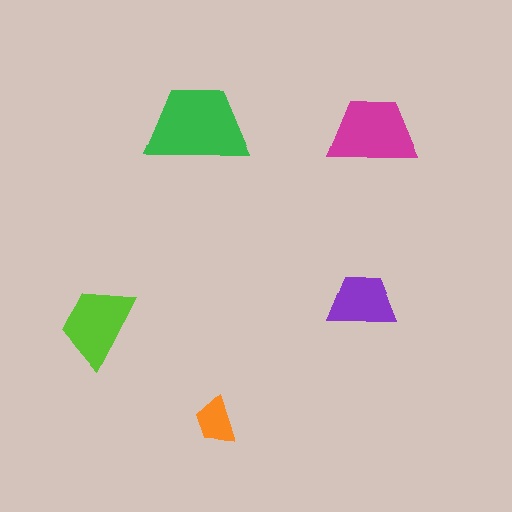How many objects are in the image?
There are 5 objects in the image.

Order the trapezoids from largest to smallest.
the green one, the magenta one, the lime one, the purple one, the orange one.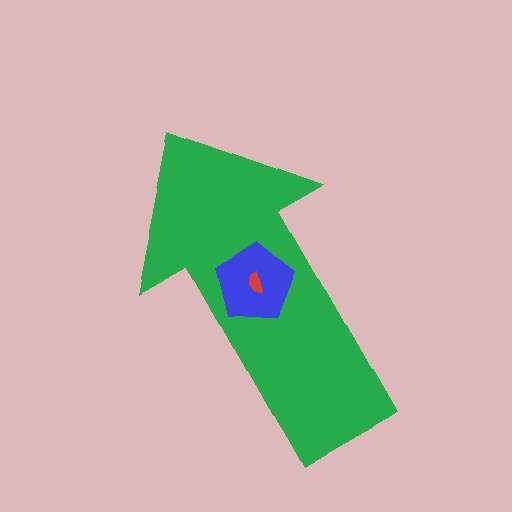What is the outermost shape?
The green arrow.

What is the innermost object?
The red semicircle.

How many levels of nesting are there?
3.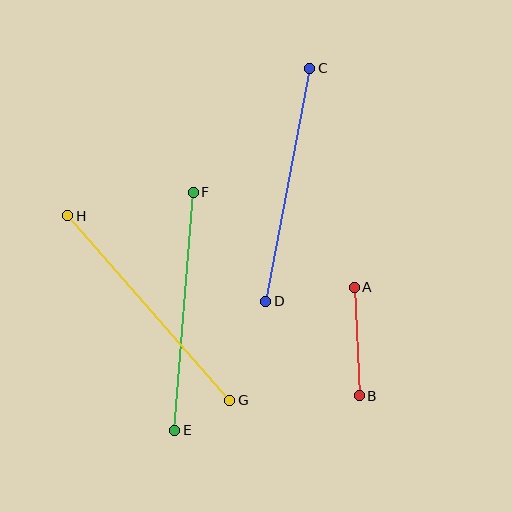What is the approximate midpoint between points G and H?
The midpoint is at approximately (149, 308) pixels.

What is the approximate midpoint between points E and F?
The midpoint is at approximately (184, 311) pixels.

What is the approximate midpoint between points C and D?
The midpoint is at approximately (288, 185) pixels.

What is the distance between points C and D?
The distance is approximately 237 pixels.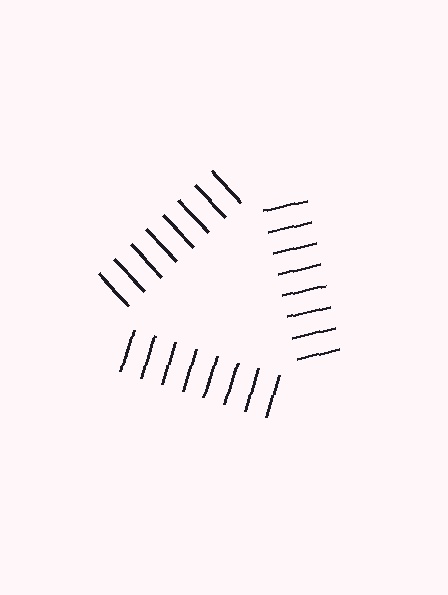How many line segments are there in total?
24 — 8 along each of the 3 edges.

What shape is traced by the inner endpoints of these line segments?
An illusory triangle — the line segments terminate on its edges but no continuous stroke is drawn.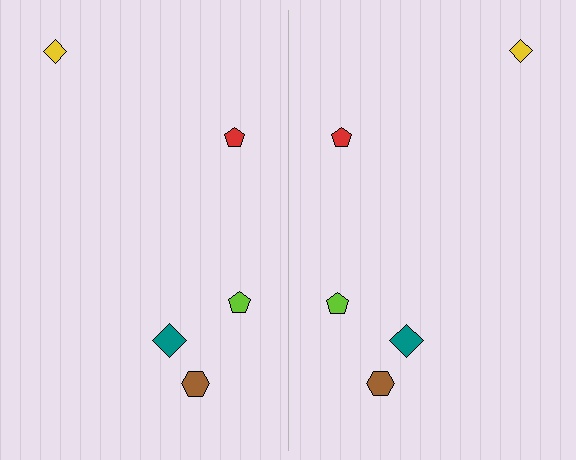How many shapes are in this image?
There are 10 shapes in this image.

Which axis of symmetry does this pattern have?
The pattern has a vertical axis of symmetry running through the center of the image.